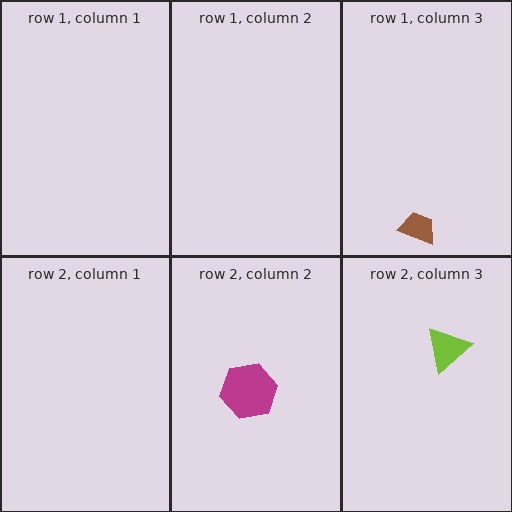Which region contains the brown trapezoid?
The row 1, column 3 region.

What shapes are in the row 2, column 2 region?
The magenta hexagon.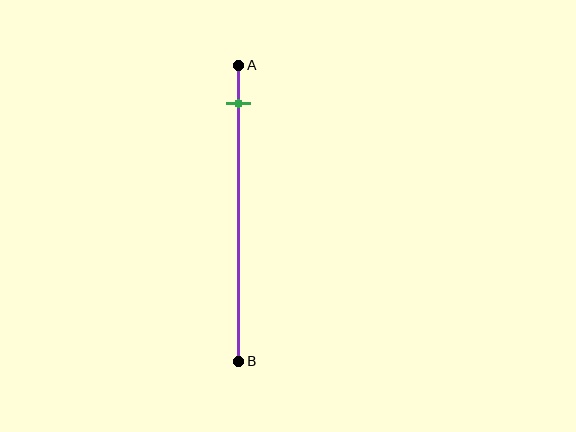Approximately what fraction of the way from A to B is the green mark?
The green mark is approximately 15% of the way from A to B.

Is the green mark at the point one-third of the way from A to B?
No, the mark is at about 15% from A, not at the 33% one-third point.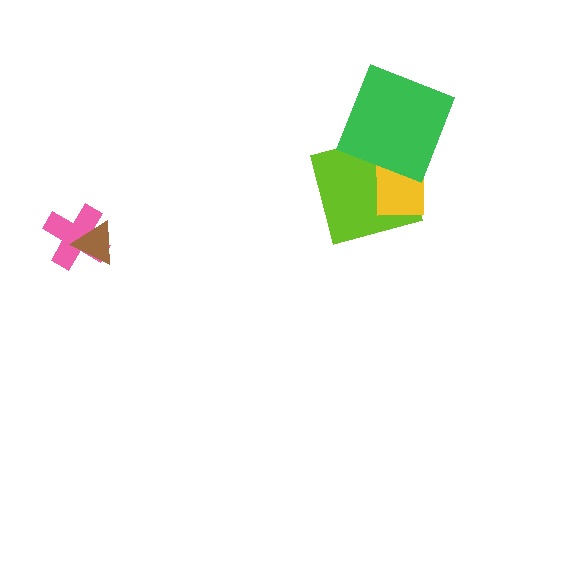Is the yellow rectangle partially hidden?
Yes, it is partially covered by another shape.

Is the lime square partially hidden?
Yes, it is partially covered by another shape.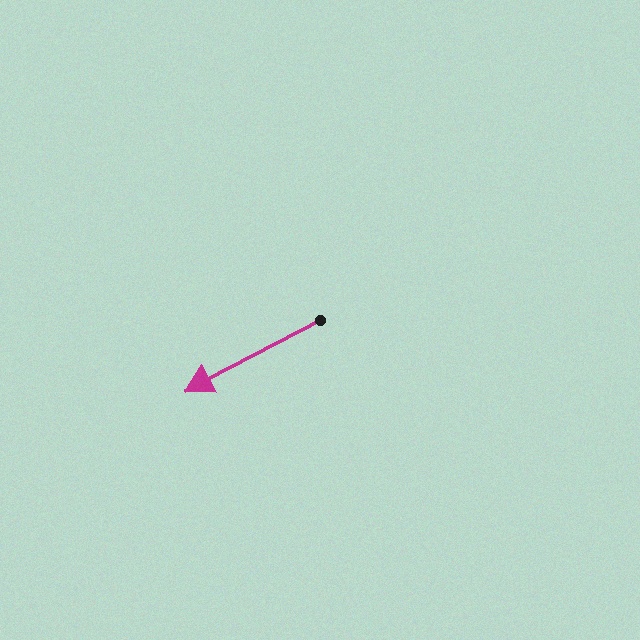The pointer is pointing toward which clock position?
Roughly 8 o'clock.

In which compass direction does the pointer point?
Southwest.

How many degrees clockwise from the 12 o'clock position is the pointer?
Approximately 242 degrees.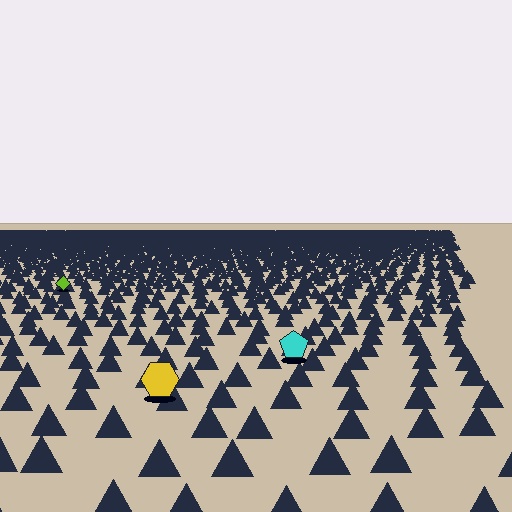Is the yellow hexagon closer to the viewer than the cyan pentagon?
Yes. The yellow hexagon is closer — you can tell from the texture gradient: the ground texture is coarser near it.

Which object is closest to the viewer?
The yellow hexagon is closest. The texture marks near it are larger and more spread out.